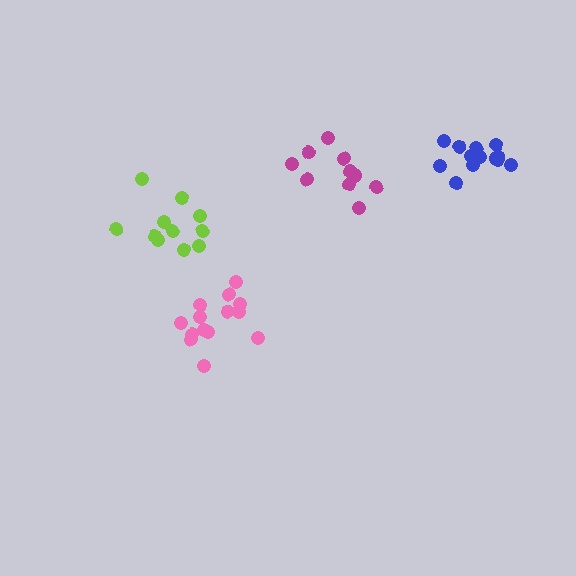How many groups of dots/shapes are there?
There are 4 groups.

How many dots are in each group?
Group 1: 13 dots, Group 2: 14 dots, Group 3: 11 dots, Group 4: 10 dots (48 total).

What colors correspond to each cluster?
The clusters are colored: blue, pink, lime, magenta.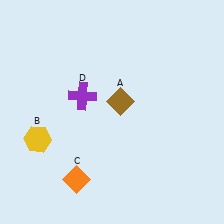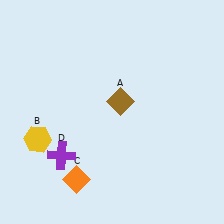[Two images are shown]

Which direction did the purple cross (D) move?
The purple cross (D) moved down.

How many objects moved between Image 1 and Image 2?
1 object moved between the two images.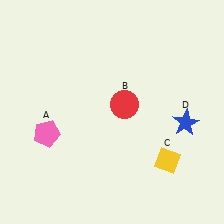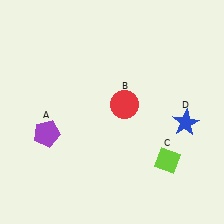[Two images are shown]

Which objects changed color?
A changed from pink to purple. C changed from yellow to lime.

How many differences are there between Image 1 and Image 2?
There are 2 differences between the two images.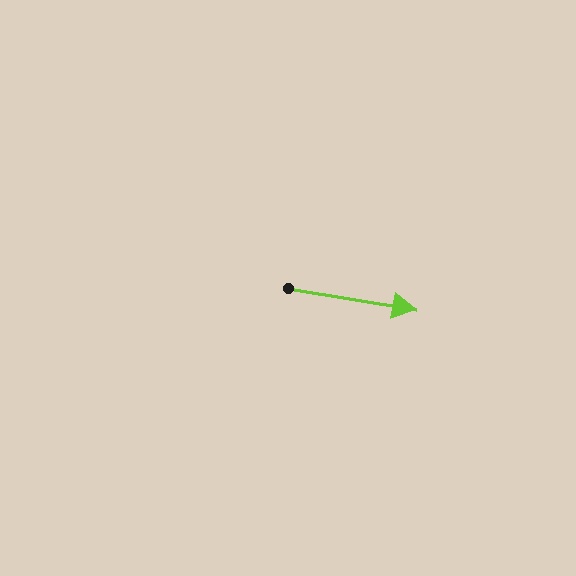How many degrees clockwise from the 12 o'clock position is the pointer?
Approximately 100 degrees.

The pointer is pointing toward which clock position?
Roughly 3 o'clock.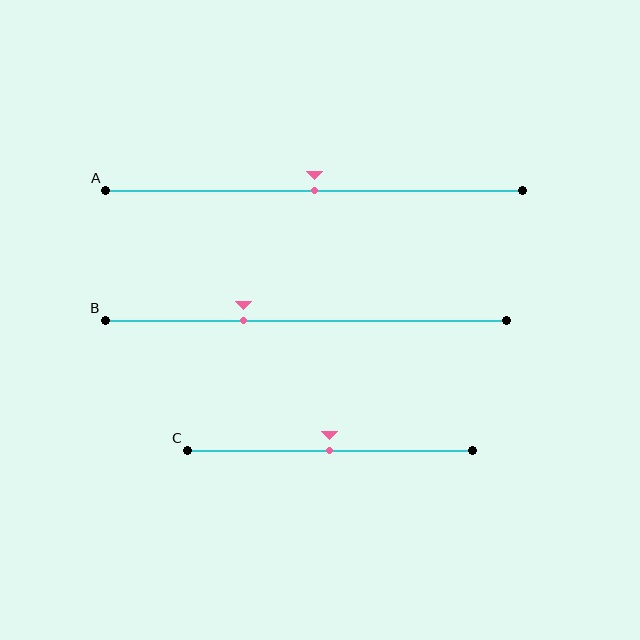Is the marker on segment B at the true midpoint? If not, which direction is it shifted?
No, the marker on segment B is shifted to the left by about 15% of the segment length.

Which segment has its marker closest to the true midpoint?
Segment A has its marker closest to the true midpoint.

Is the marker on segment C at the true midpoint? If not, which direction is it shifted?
Yes, the marker on segment C is at the true midpoint.